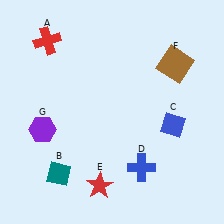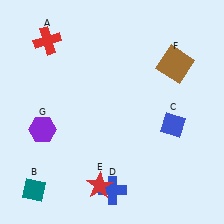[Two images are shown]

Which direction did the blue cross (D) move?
The blue cross (D) moved left.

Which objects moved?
The objects that moved are: the teal diamond (B), the blue cross (D).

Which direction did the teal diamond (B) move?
The teal diamond (B) moved left.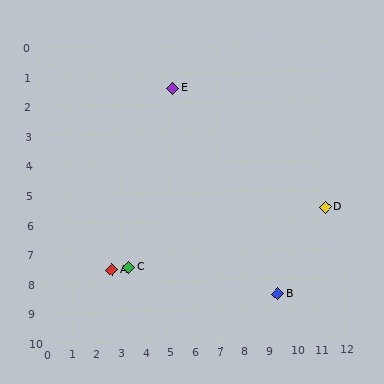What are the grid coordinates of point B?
Point B is at approximately (9.4, 8.5).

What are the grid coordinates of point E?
Point E is at approximately (5.3, 1.5).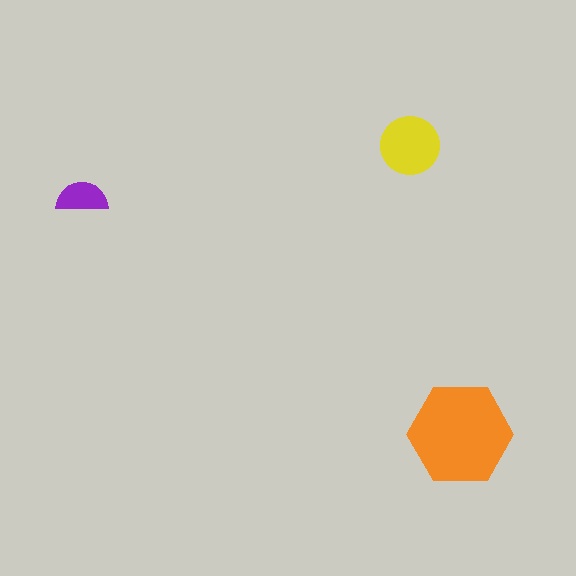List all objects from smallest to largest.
The purple semicircle, the yellow circle, the orange hexagon.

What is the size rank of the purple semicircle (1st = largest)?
3rd.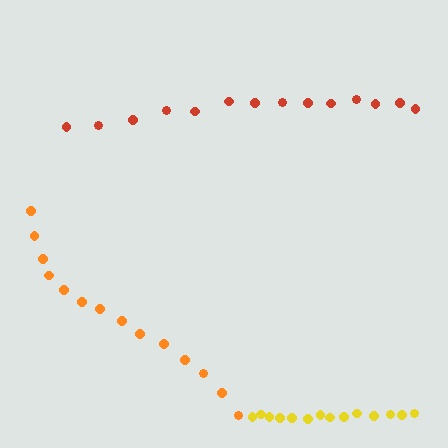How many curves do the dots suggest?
There are 3 distinct paths.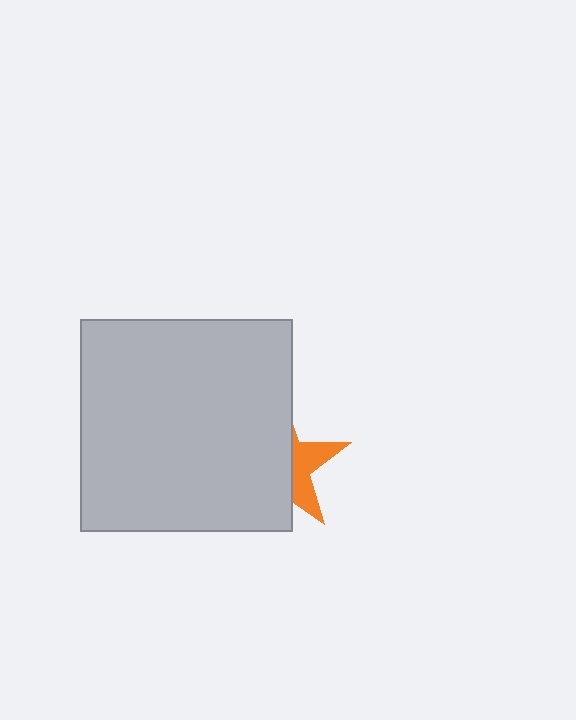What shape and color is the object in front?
The object in front is a light gray square.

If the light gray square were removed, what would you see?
You would see the complete orange star.